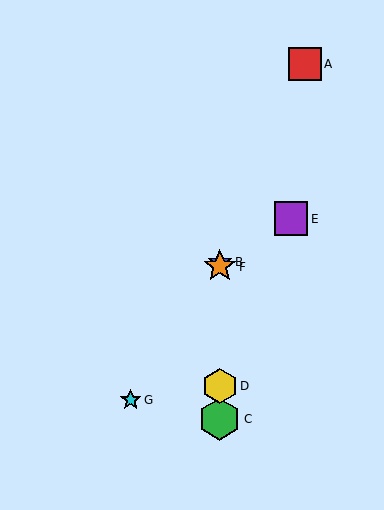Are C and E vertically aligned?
No, C is at x≈220 and E is at x≈291.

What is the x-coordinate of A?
Object A is at x≈305.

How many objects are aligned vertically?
4 objects (B, C, D, F) are aligned vertically.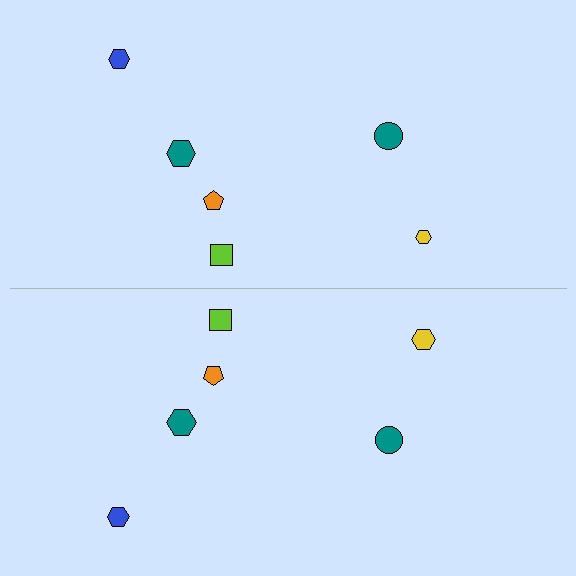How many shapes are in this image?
There are 12 shapes in this image.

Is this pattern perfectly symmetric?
No, the pattern is not perfectly symmetric. The yellow hexagon on the bottom side has a different size than its mirror counterpart.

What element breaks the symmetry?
The yellow hexagon on the bottom side has a different size than its mirror counterpart.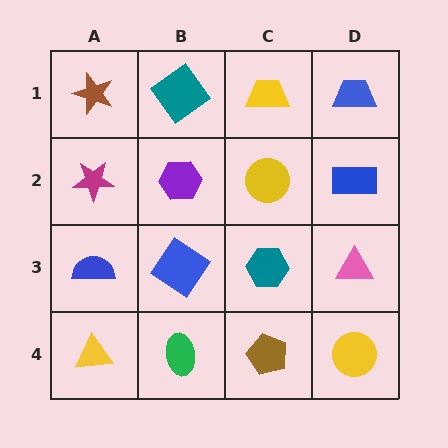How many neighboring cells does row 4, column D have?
2.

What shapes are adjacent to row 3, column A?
A magenta star (row 2, column A), a yellow triangle (row 4, column A), a blue diamond (row 3, column B).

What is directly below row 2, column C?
A teal hexagon.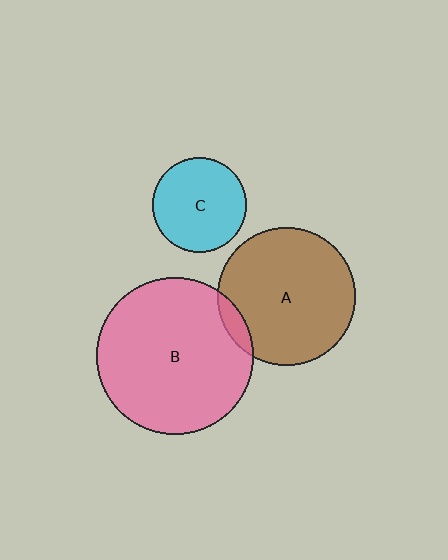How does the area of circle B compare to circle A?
Approximately 1.3 times.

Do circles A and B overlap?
Yes.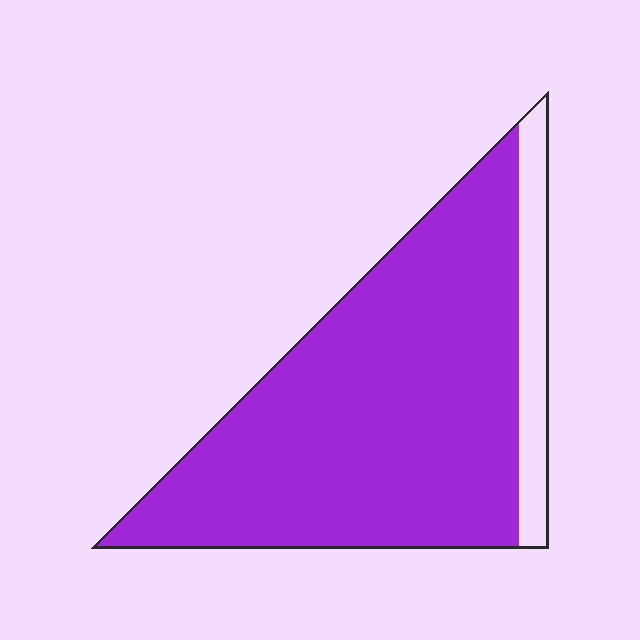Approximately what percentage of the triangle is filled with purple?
Approximately 85%.